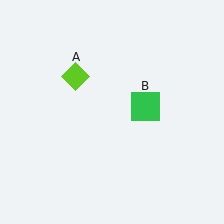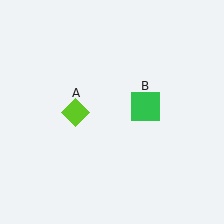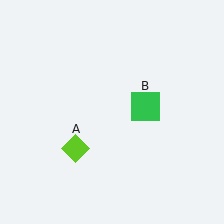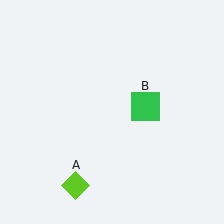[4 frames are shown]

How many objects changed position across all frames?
1 object changed position: lime diamond (object A).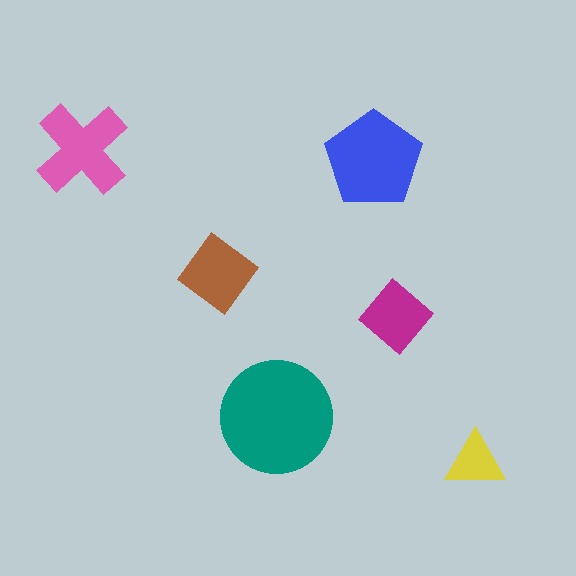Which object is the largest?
The teal circle.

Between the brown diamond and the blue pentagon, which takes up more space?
The blue pentagon.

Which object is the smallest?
The yellow triangle.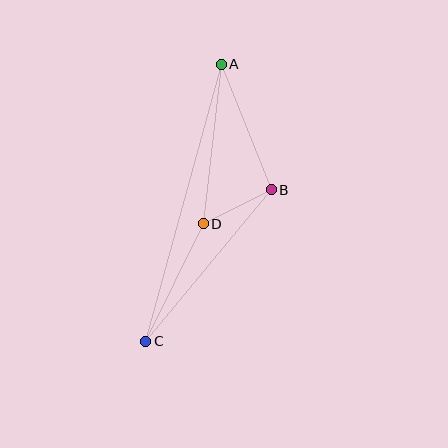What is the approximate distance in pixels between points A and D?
The distance between A and D is approximately 161 pixels.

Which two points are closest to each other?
Points B and D are closest to each other.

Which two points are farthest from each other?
Points A and C are farthest from each other.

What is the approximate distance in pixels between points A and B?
The distance between A and B is approximately 135 pixels.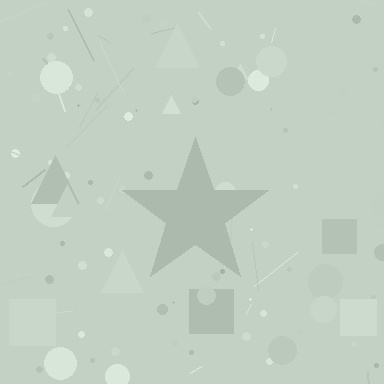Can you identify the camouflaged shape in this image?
The camouflaged shape is a star.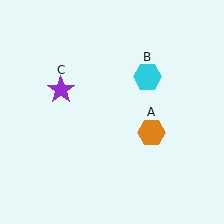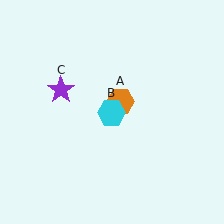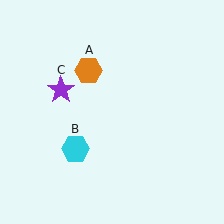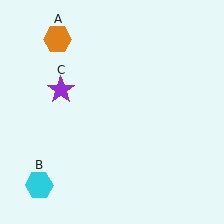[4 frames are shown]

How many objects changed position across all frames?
2 objects changed position: orange hexagon (object A), cyan hexagon (object B).